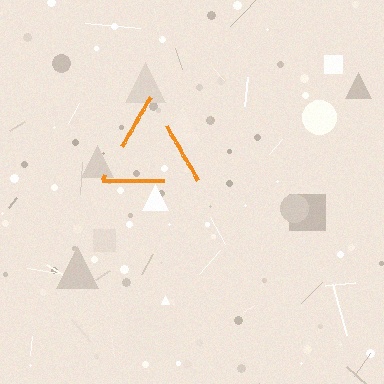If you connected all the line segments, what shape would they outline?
They would outline a triangle.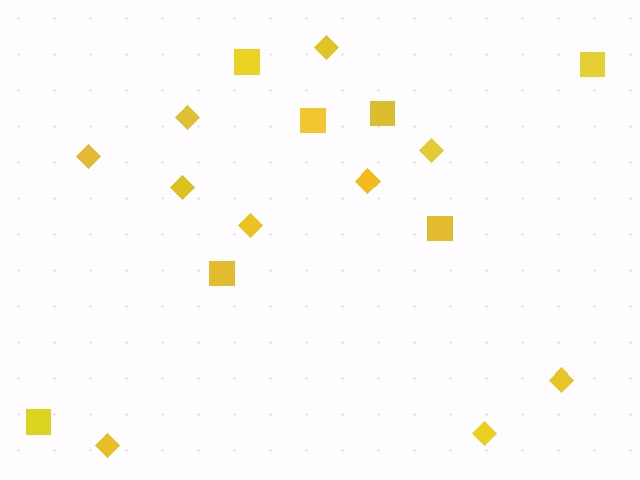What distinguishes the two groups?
There are 2 groups: one group of squares (7) and one group of diamonds (10).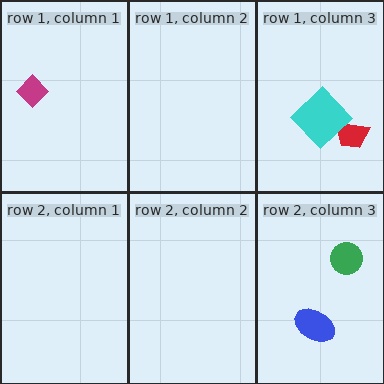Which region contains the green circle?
The row 2, column 3 region.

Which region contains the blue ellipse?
The row 2, column 3 region.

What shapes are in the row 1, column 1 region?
The magenta diamond.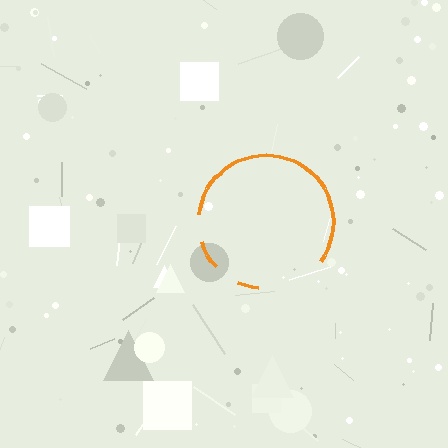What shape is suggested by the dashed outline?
The dashed outline suggests a circle.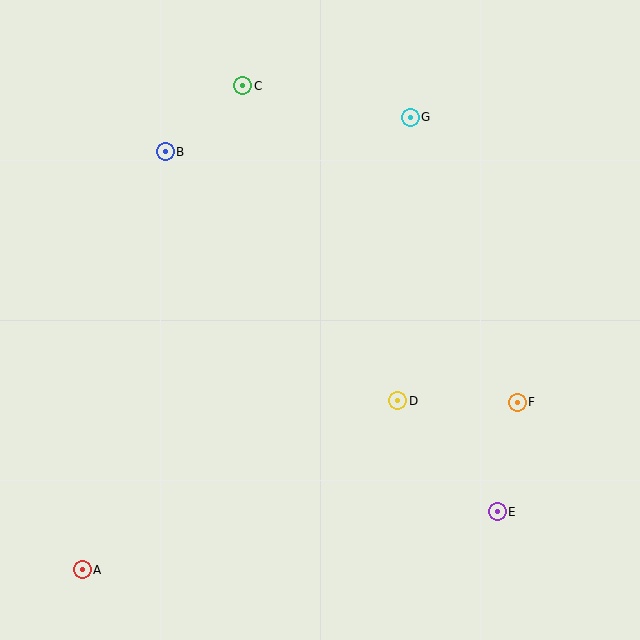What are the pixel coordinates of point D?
Point D is at (398, 401).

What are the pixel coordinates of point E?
Point E is at (497, 512).